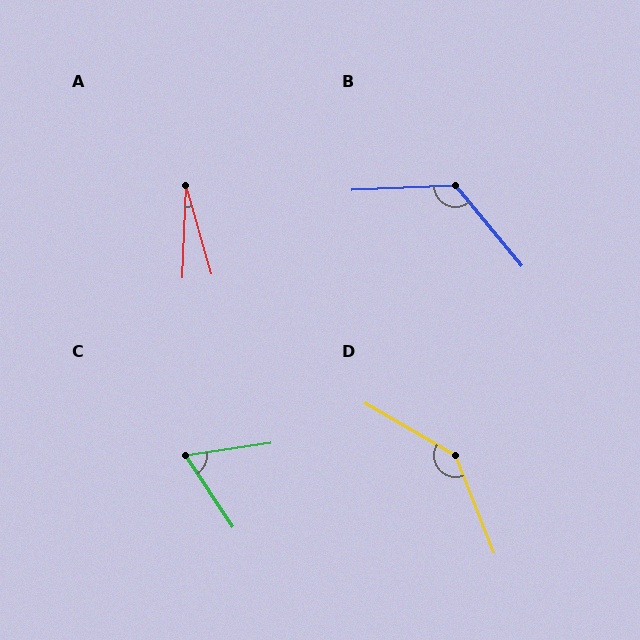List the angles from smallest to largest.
A (18°), C (64°), B (127°), D (142°).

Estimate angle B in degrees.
Approximately 127 degrees.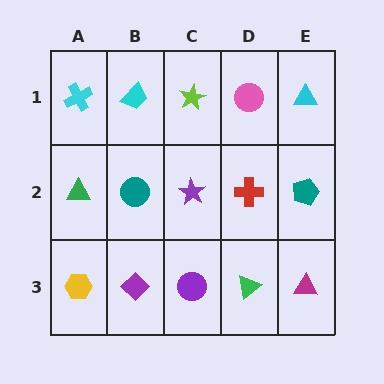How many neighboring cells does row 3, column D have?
3.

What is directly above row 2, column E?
A cyan triangle.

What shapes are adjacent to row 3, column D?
A red cross (row 2, column D), a purple circle (row 3, column C), a magenta triangle (row 3, column E).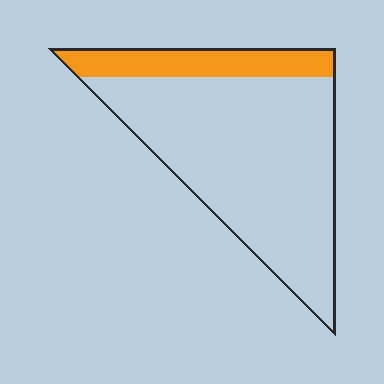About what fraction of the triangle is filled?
About one fifth (1/5).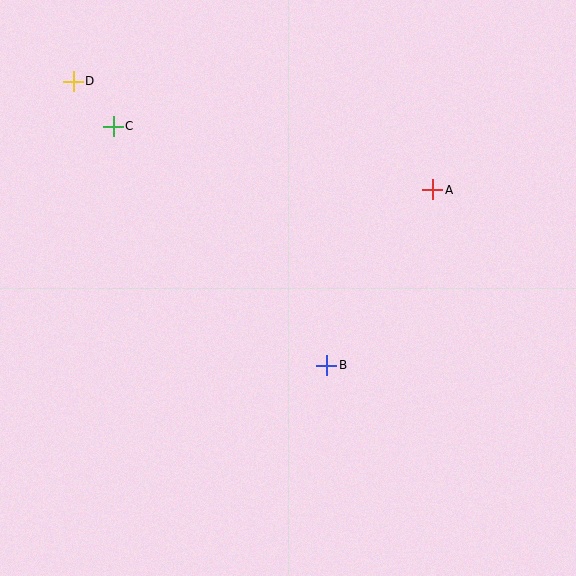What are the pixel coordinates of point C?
Point C is at (113, 126).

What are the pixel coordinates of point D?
Point D is at (73, 81).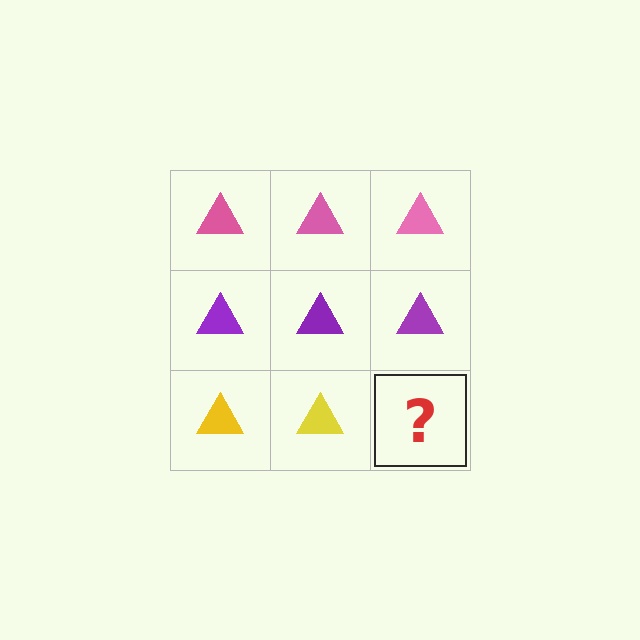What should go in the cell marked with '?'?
The missing cell should contain a yellow triangle.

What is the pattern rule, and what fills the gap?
The rule is that each row has a consistent color. The gap should be filled with a yellow triangle.